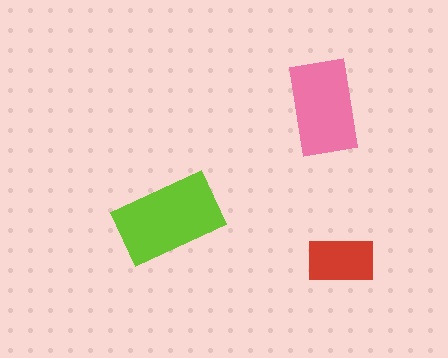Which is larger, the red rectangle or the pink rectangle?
The pink one.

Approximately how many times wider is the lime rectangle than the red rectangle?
About 1.5 times wider.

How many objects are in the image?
There are 3 objects in the image.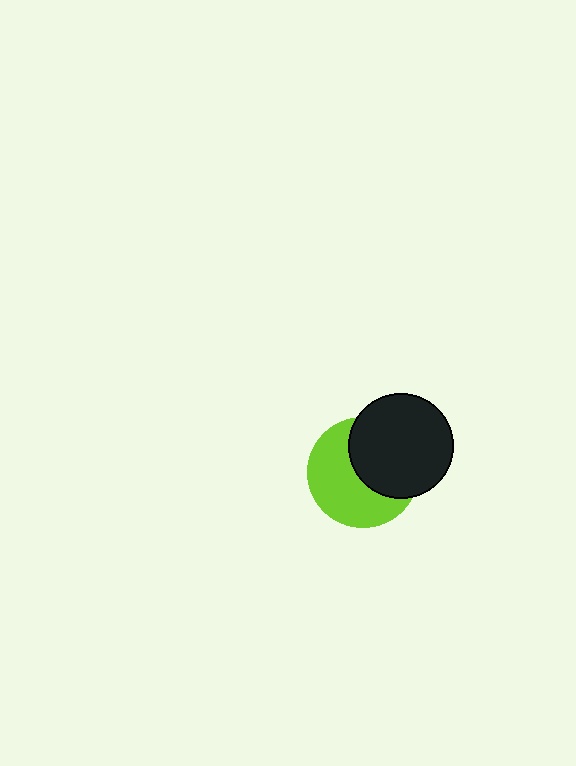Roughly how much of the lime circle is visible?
About half of it is visible (roughly 55%).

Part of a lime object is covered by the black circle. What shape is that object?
It is a circle.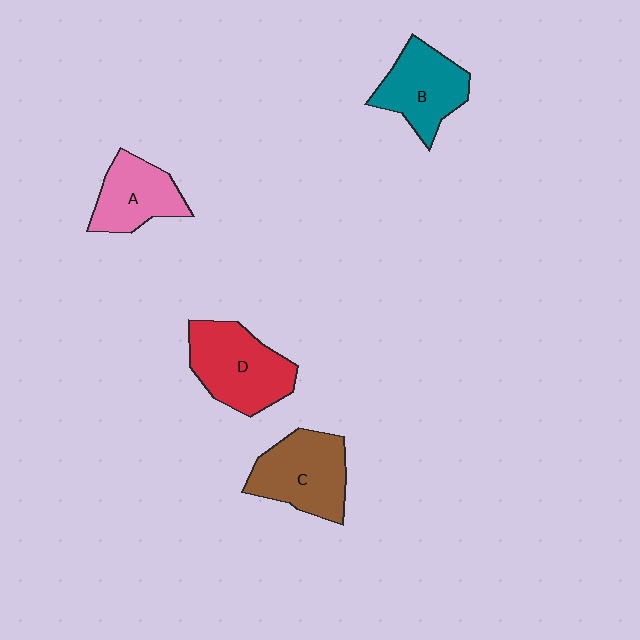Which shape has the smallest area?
Shape A (pink).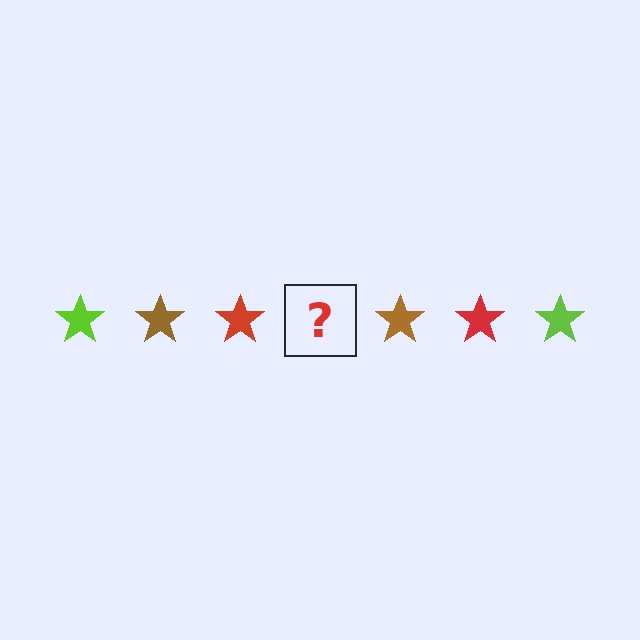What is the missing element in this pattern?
The missing element is a lime star.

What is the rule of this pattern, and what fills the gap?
The rule is that the pattern cycles through lime, brown, red stars. The gap should be filled with a lime star.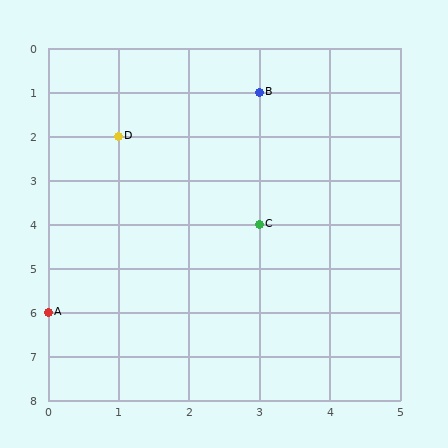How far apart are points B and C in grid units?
Points B and C are 3 rows apart.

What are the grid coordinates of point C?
Point C is at grid coordinates (3, 4).